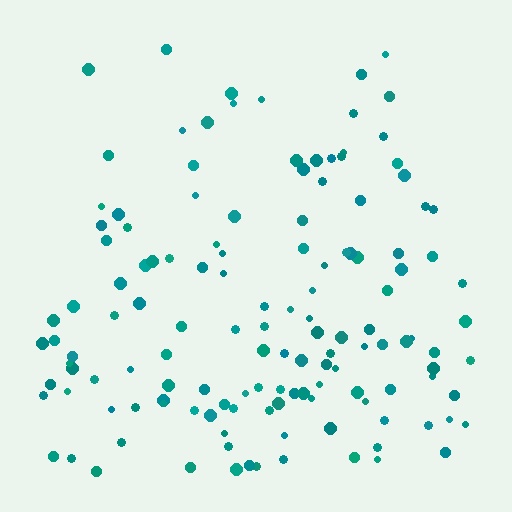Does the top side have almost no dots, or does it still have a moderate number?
Still a moderate number, just noticeably fewer than the bottom.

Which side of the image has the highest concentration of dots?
The bottom.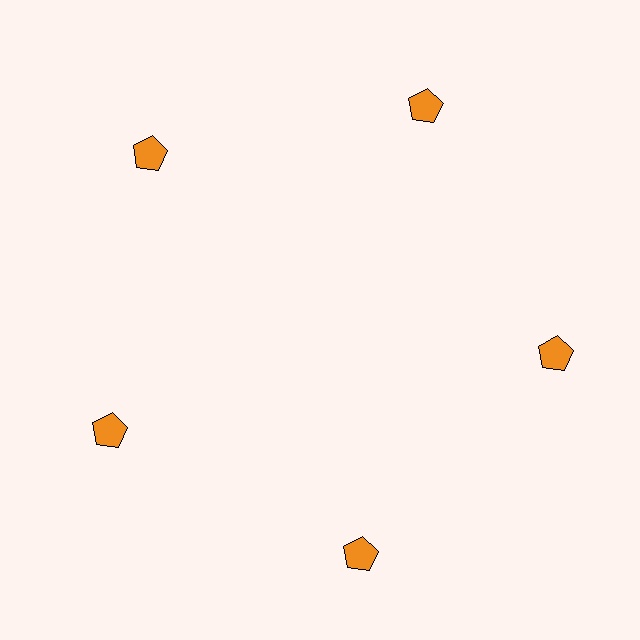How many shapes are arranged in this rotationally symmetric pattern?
There are 5 shapes, arranged in 5 groups of 1.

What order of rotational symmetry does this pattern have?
This pattern has 5-fold rotational symmetry.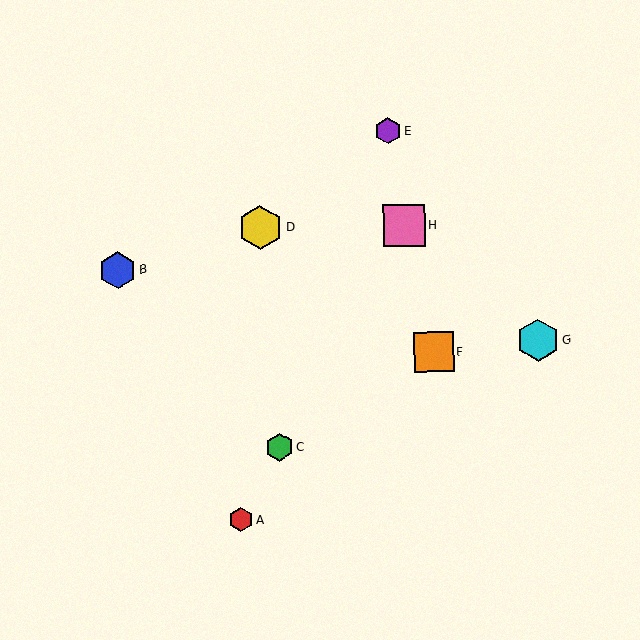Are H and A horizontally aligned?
No, H is at y≈225 and A is at y≈520.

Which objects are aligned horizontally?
Objects D, H are aligned horizontally.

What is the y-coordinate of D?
Object D is at y≈227.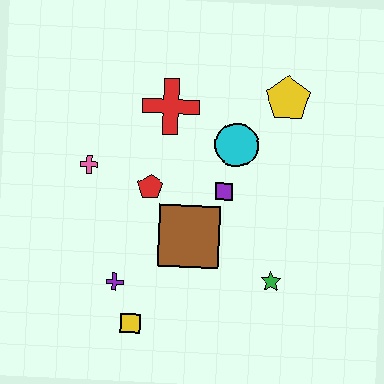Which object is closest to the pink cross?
The red pentagon is closest to the pink cross.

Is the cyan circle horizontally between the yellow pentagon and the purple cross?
Yes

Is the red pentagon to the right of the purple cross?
Yes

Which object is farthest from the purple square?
The yellow square is farthest from the purple square.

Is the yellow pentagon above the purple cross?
Yes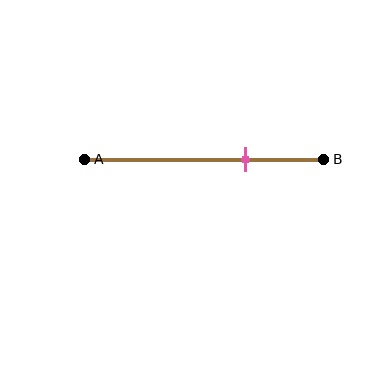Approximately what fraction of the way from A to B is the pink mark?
The pink mark is approximately 65% of the way from A to B.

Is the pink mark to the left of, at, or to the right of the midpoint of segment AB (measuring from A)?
The pink mark is to the right of the midpoint of segment AB.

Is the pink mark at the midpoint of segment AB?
No, the mark is at about 65% from A, not at the 50% midpoint.